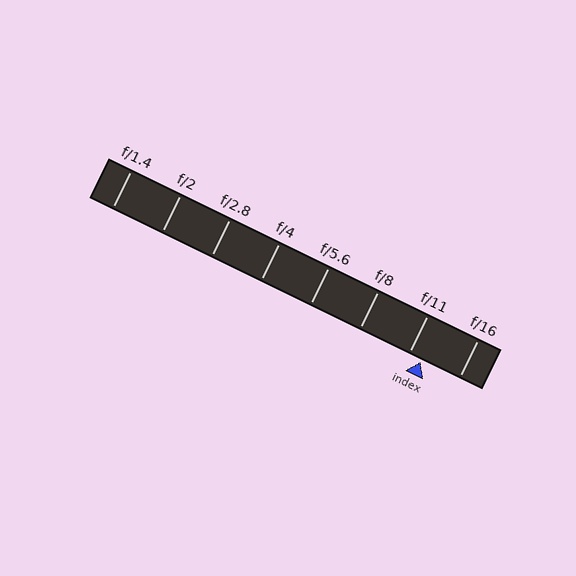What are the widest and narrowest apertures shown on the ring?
The widest aperture shown is f/1.4 and the narrowest is f/16.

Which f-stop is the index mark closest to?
The index mark is closest to f/11.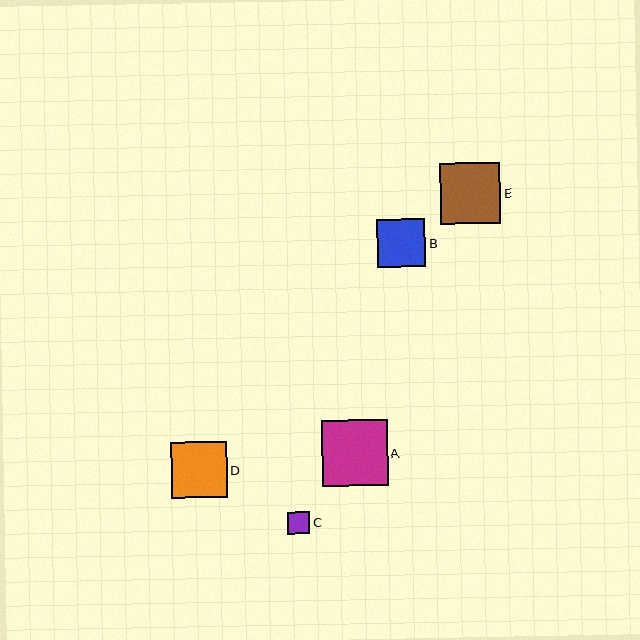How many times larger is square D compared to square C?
Square D is approximately 2.5 times the size of square C.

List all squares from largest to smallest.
From largest to smallest: A, E, D, B, C.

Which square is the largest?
Square A is the largest with a size of approximately 66 pixels.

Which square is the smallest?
Square C is the smallest with a size of approximately 22 pixels.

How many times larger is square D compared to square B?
Square D is approximately 1.2 times the size of square B.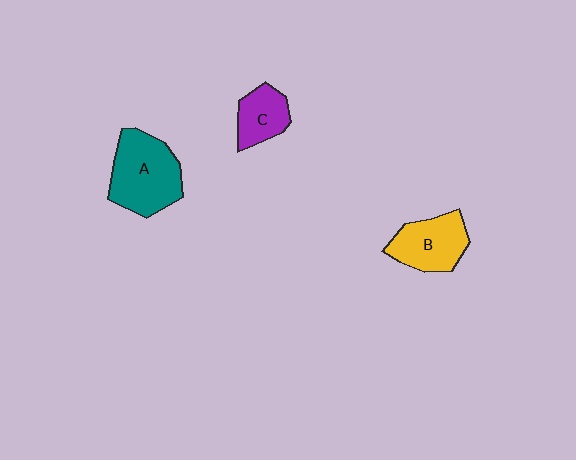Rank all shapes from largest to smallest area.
From largest to smallest: A (teal), B (yellow), C (purple).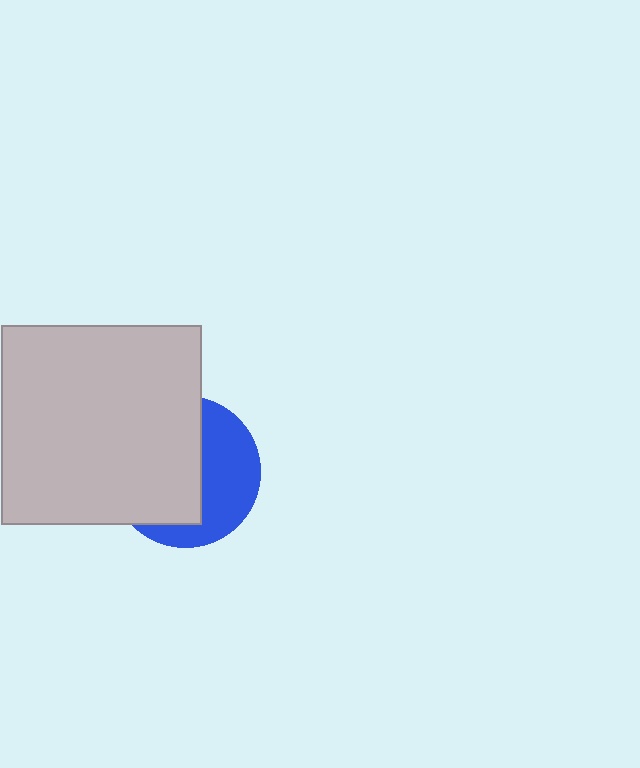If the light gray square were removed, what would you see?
You would see the complete blue circle.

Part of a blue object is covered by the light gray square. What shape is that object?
It is a circle.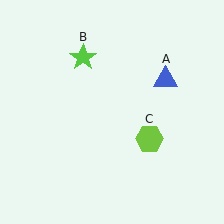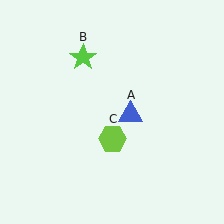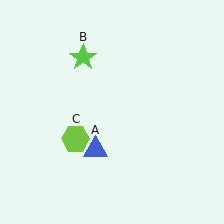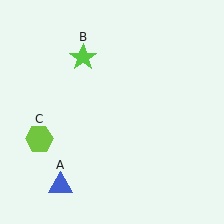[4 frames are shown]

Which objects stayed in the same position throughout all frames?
Lime star (object B) remained stationary.